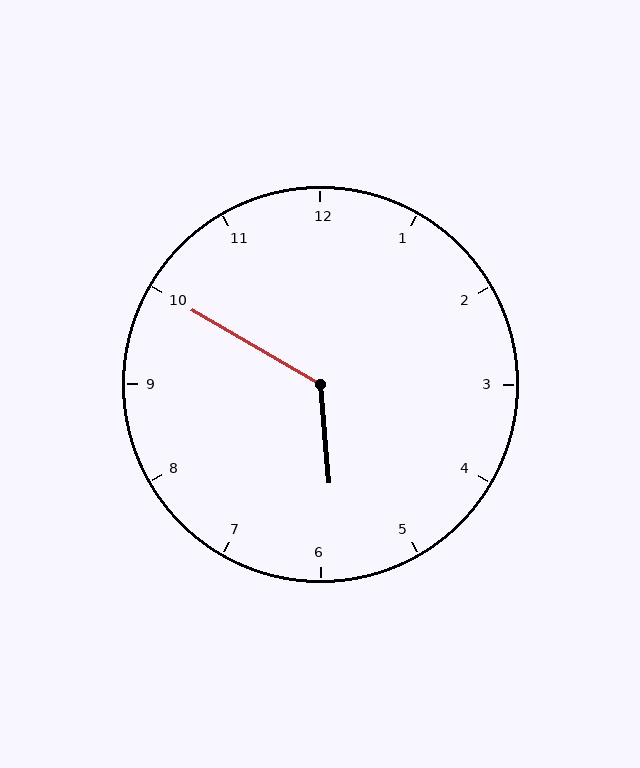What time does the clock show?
5:50.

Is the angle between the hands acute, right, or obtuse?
It is obtuse.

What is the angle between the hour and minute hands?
Approximately 125 degrees.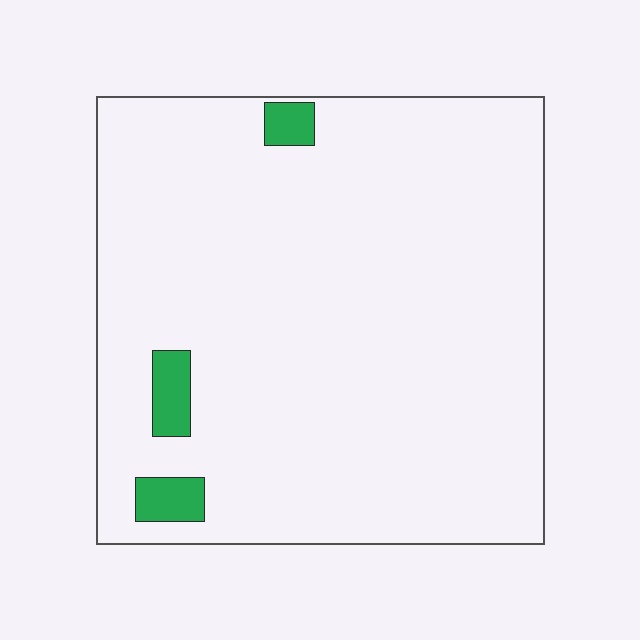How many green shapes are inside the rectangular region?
3.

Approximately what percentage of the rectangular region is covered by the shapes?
Approximately 5%.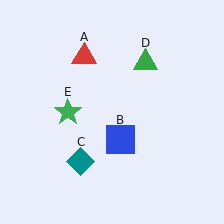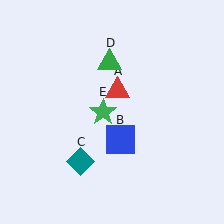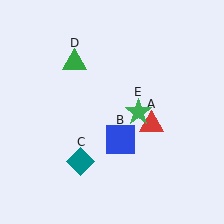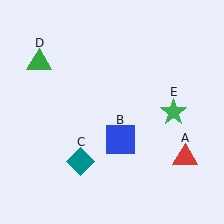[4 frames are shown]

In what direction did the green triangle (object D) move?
The green triangle (object D) moved left.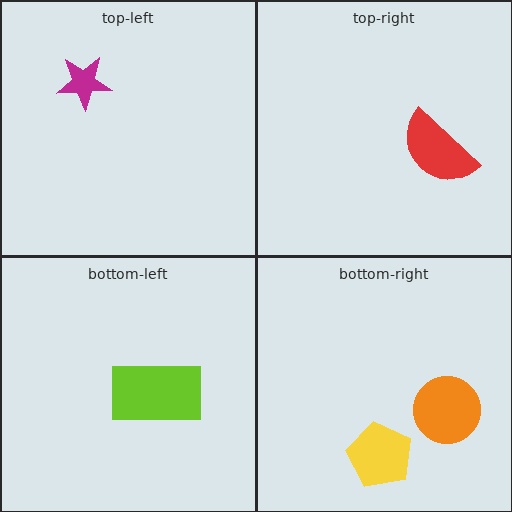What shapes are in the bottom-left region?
The lime rectangle.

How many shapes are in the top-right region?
1.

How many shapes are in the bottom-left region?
1.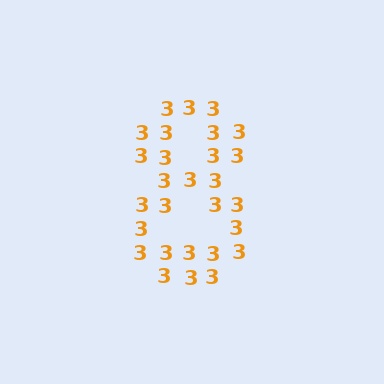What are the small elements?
The small elements are digit 3's.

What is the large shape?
The large shape is the digit 8.